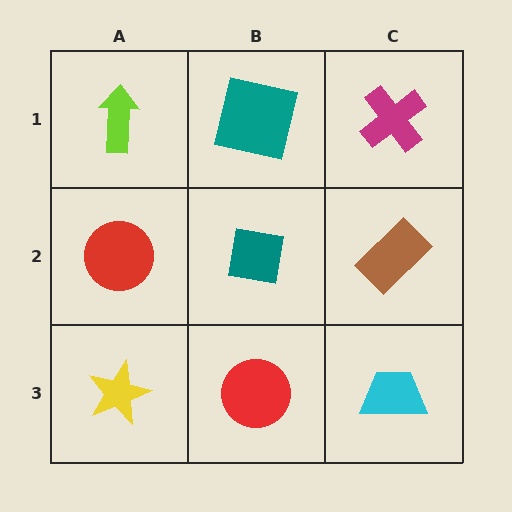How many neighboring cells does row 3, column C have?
2.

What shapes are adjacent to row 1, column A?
A red circle (row 2, column A), a teal square (row 1, column B).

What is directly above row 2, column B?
A teal square.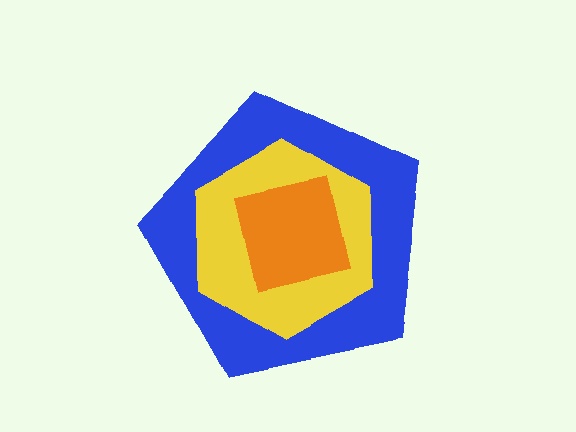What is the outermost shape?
The blue pentagon.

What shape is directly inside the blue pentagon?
The yellow hexagon.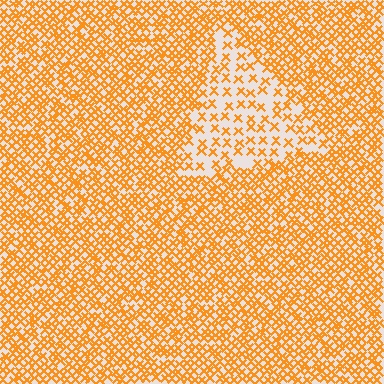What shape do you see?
I see a triangle.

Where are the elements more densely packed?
The elements are more densely packed outside the triangle boundary.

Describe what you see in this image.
The image contains small orange elements arranged at two different densities. A triangle-shaped region is visible where the elements are less densely packed than the surrounding area.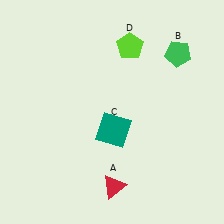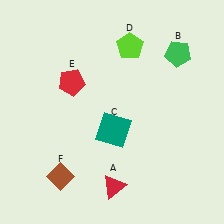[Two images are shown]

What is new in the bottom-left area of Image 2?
A brown diamond (F) was added in the bottom-left area of Image 2.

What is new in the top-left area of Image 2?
A red pentagon (E) was added in the top-left area of Image 2.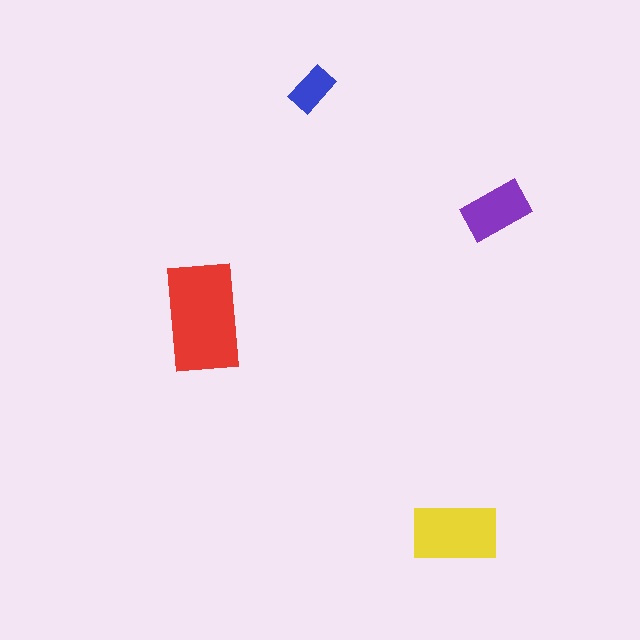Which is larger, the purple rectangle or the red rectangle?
The red one.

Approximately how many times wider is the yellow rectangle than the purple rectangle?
About 1.5 times wider.